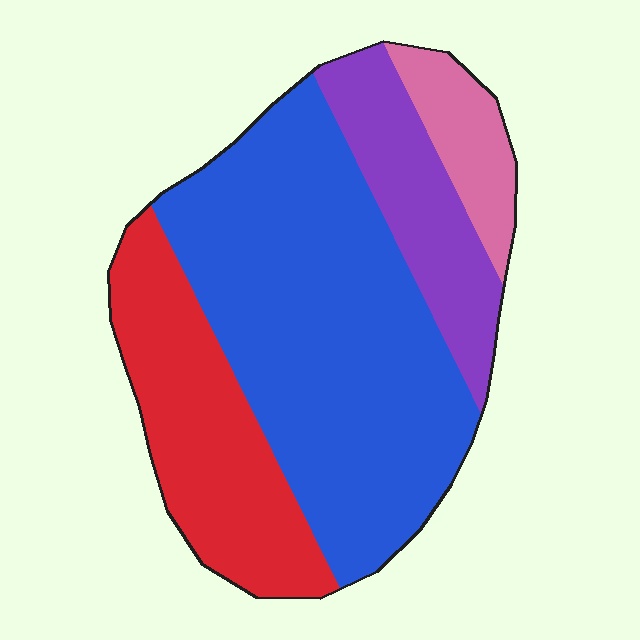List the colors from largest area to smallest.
From largest to smallest: blue, red, purple, pink.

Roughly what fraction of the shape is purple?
Purple takes up less than a sixth of the shape.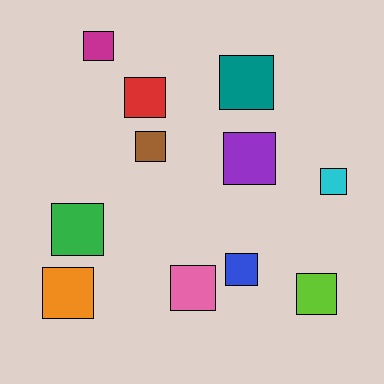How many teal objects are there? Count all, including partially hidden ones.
There is 1 teal object.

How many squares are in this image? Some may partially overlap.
There are 11 squares.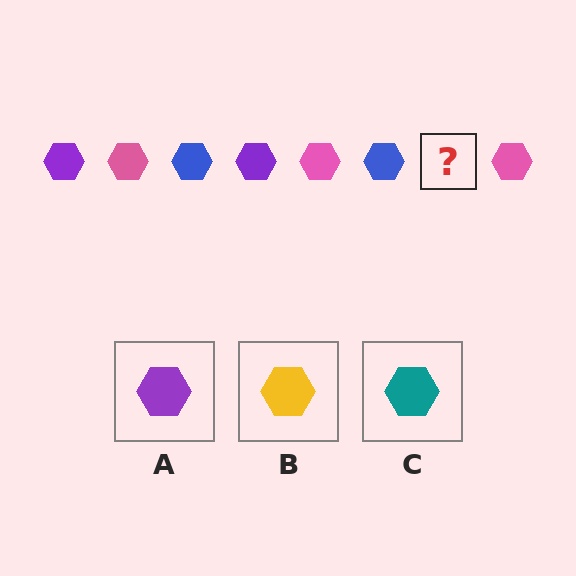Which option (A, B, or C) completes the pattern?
A.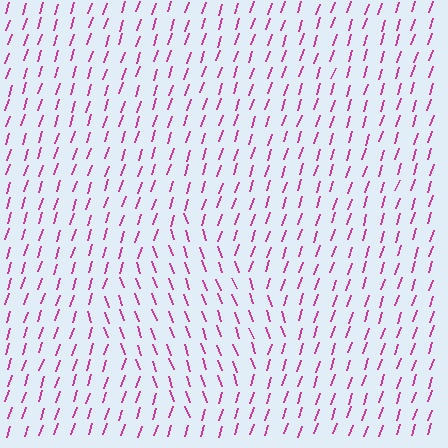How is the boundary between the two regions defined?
The boundary is defined purely by a change in line orientation (approximately 38 degrees difference). All lines are the same color and thickness.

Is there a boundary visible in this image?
Yes, there is a texture boundary formed by a change in line orientation.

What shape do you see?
I see a diamond.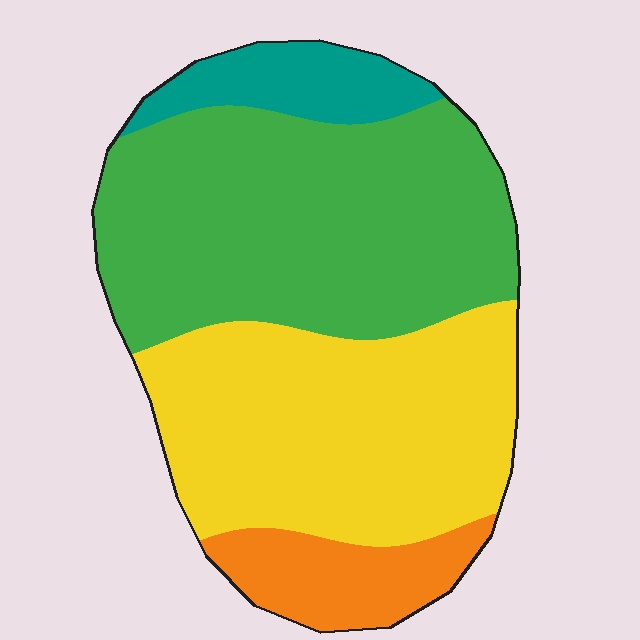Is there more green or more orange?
Green.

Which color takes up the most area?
Green, at roughly 45%.